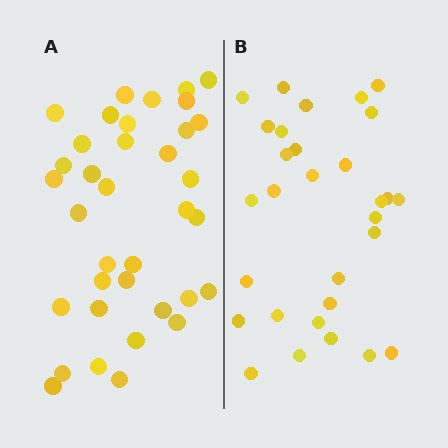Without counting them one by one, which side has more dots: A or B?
Region A (the left region) has more dots.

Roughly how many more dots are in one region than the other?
Region A has about 6 more dots than region B.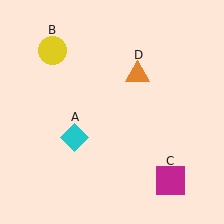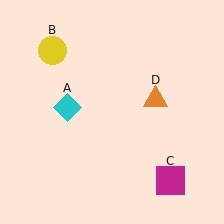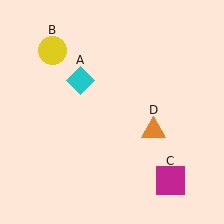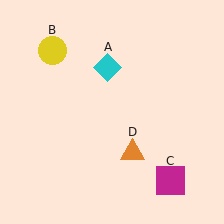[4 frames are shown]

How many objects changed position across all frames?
2 objects changed position: cyan diamond (object A), orange triangle (object D).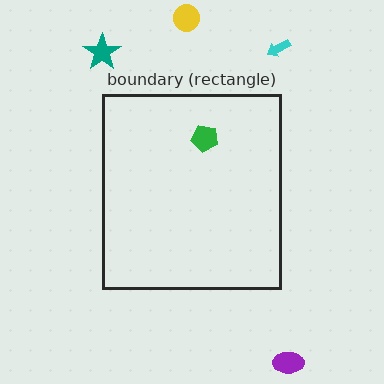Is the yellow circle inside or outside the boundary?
Outside.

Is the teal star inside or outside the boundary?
Outside.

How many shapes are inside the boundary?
1 inside, 4 outside.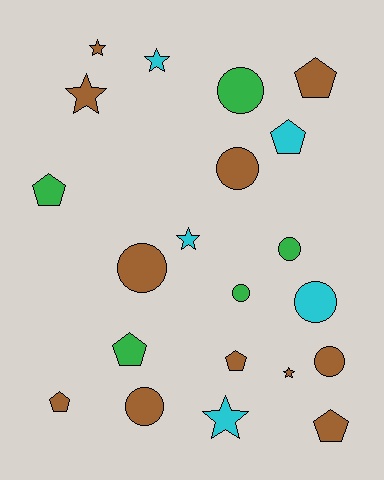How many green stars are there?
There are no green stars.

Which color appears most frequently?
Brown, with 11 objects.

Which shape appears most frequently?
Circle, with 8 objects.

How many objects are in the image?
There are 21 objects.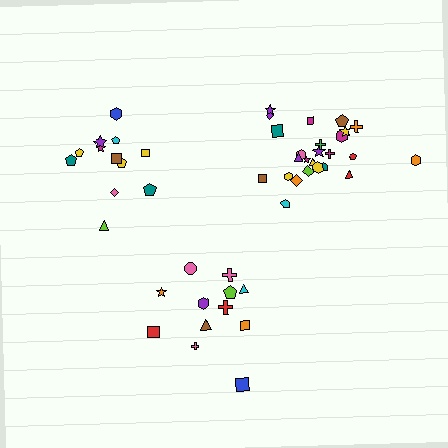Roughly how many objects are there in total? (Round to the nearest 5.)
Roughly 50 objects in total.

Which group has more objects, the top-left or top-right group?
The top-right group.